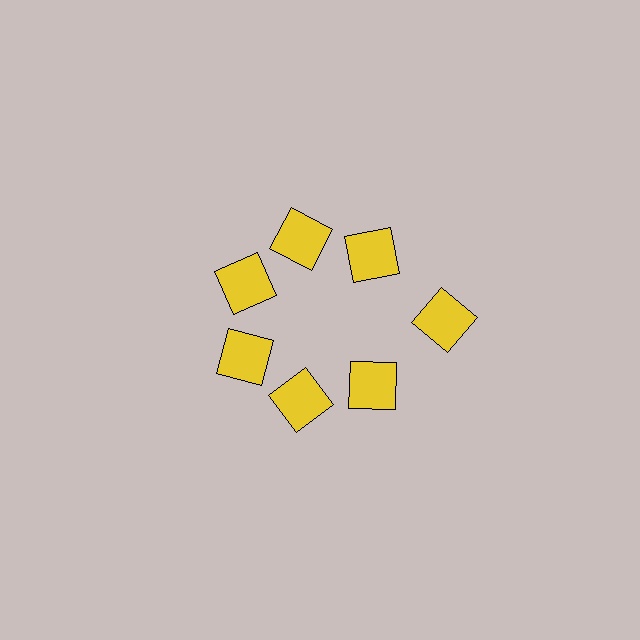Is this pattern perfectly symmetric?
No. The 7 yellow squares are arranged in a ring, but one element near the 3 o'clock position is pushed outward from the center, breaking the 7-fold rotational symmetry.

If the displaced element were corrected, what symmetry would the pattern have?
It would have 7-fold rotational symmetry — the pattern would map onto itself every 51 degrees.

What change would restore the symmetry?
The symmetry would be restored by moving it inward, back onto the ring so that all 7 squares sit at equal angles and equal distance from the center.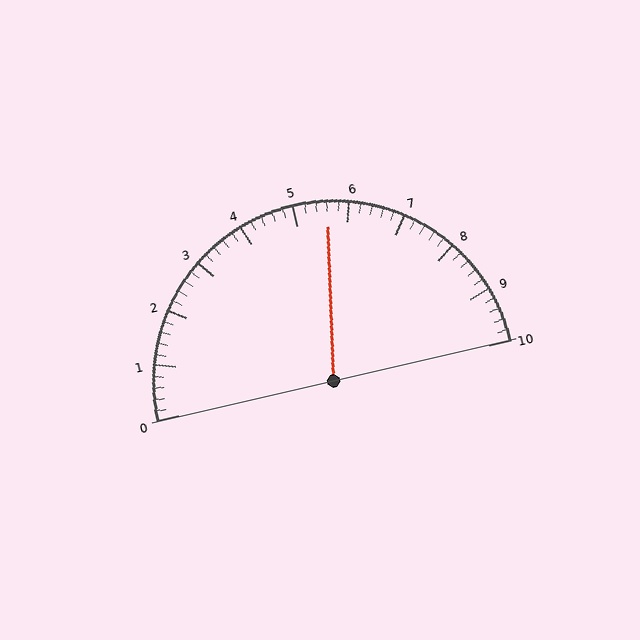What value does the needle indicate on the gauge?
The needle indicates approximately 5.6.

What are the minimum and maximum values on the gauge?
The gauge ranges from 0 to 10.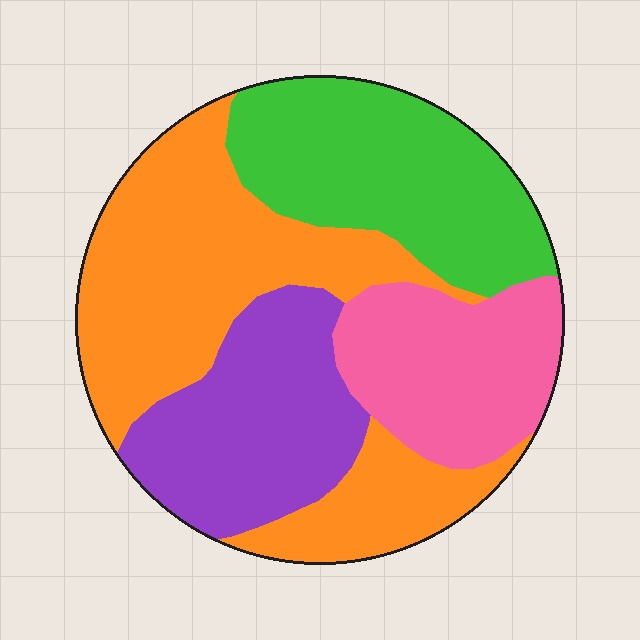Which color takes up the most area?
Orange, at roughly 40%.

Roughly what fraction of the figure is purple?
Purple covers roughly 20% of the figure.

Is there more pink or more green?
Green.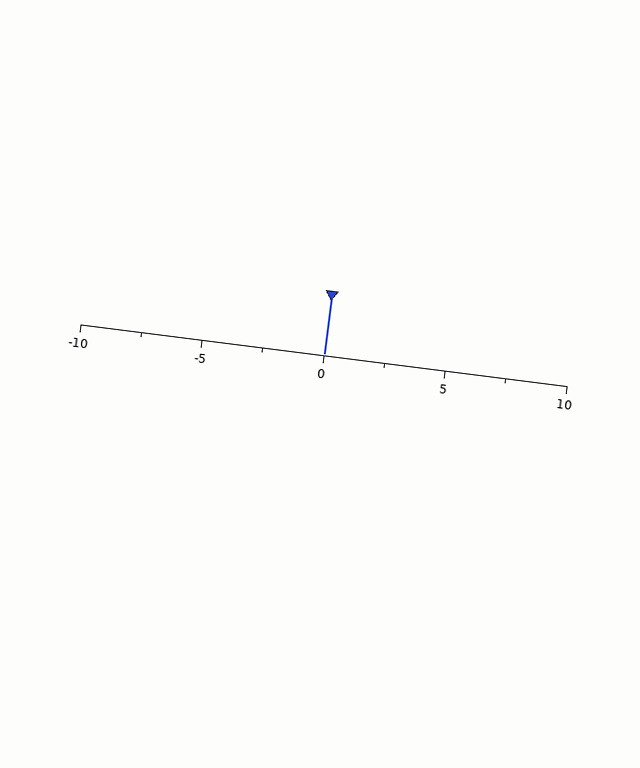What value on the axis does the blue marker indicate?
The marker indicates approximately 0.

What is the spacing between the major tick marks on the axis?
The major ticks are spaced 5 apart.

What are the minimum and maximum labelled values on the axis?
The axis runs from -10 to 10.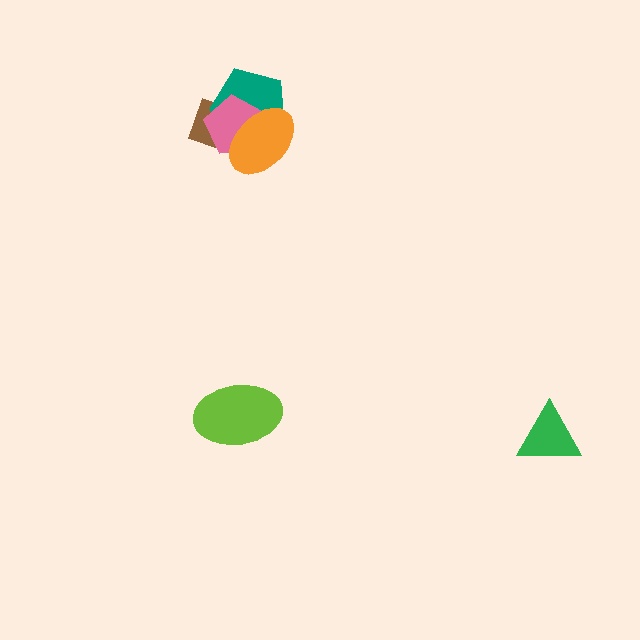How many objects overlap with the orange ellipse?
3 objects overlap with the orange ellipse.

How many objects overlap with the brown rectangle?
3 objects overlap with the brown rectangle.